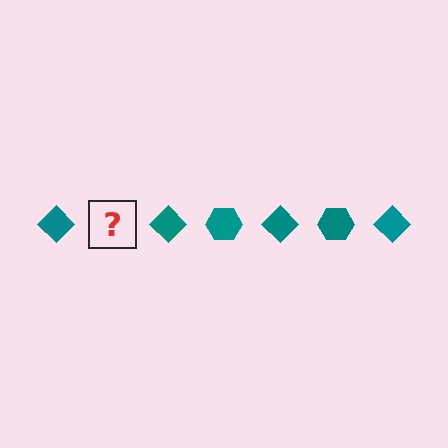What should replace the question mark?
The question mark should be replaced with a teal hexagon.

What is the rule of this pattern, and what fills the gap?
The rule is that the pattern cycles through diamond, hexagon shapes in teal. The gap should be filled with a teal hexagon.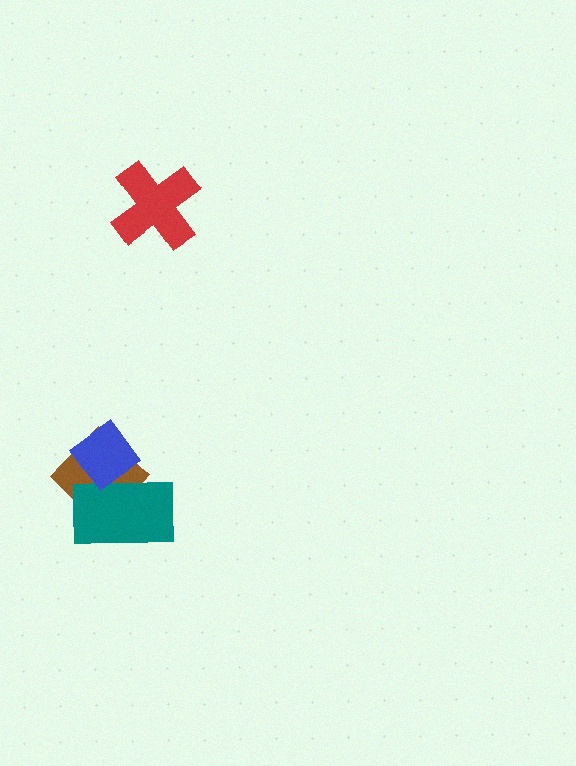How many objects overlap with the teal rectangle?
2 objects overlap with the teal rectangle.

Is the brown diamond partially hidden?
Yes, it is partially covered by another shape.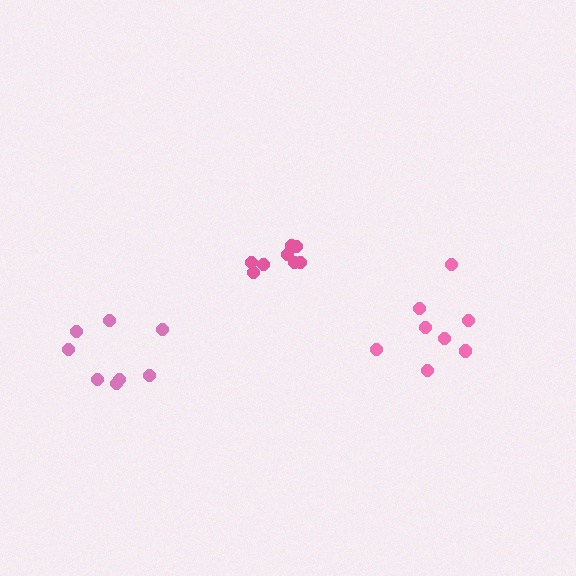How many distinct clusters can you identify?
There are 3 distinct clusters.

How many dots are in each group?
Group 1: 8 dots, Group 2: 8 dots, Group 3: 8 dots (24 total).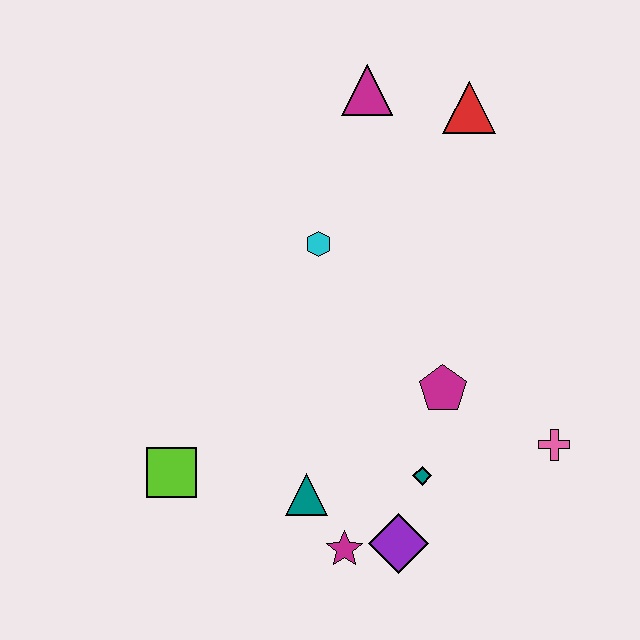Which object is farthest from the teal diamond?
The magenta triangle is farthest from the teal diamond.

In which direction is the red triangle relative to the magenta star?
The red triangle is above the magenta star.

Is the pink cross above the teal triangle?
Yes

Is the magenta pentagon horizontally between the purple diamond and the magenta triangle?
No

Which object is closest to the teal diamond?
The purple diamond is closest to the teal diamond.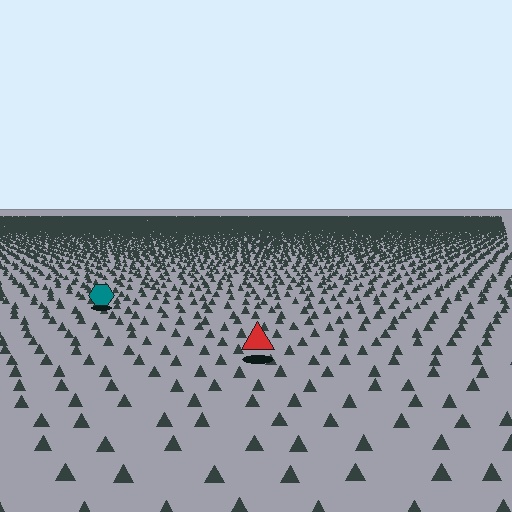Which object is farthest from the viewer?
The teal hexagon is farthest from the viewer. It appears smaller and the ground texture around it is denser.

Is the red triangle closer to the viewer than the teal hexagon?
Yes. The red triangle is closer — you can tell from the texture gradient: the ground texture is coarser near it.